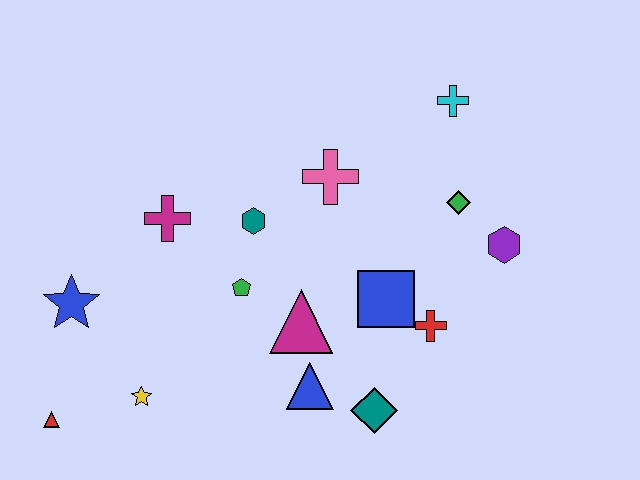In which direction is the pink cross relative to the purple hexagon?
The pink cross is to the left of the purple hexagon.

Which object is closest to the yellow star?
The red triangle is closest to the yellow star.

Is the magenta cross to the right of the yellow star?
Yes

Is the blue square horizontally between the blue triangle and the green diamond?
Yes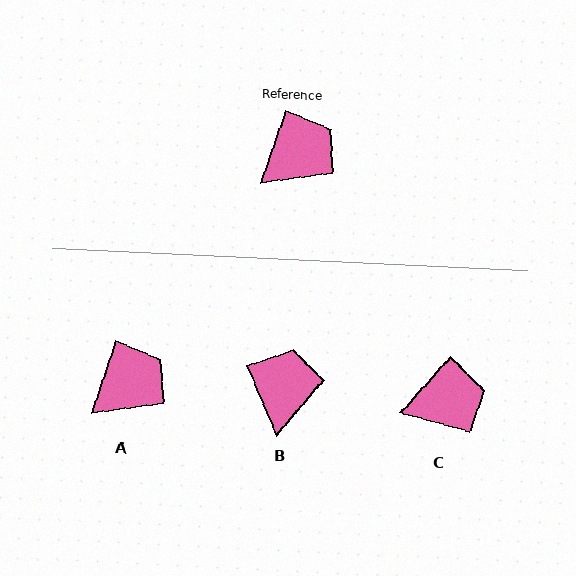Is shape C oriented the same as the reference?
No, it is off by about 23 degrees.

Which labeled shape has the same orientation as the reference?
A.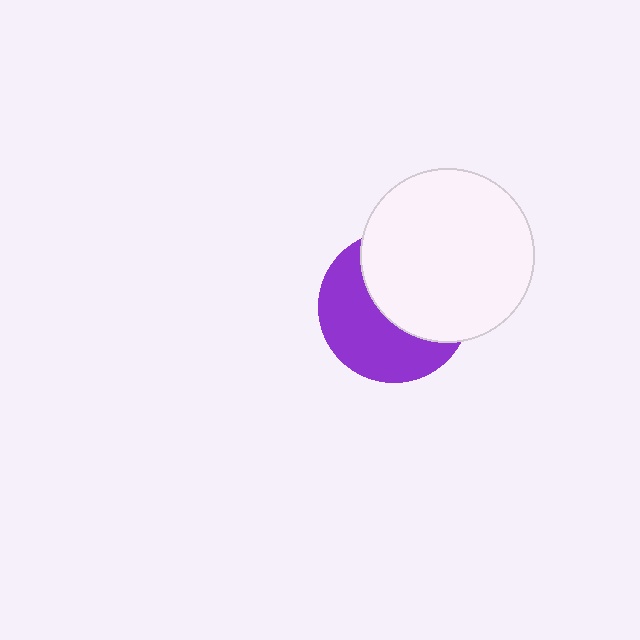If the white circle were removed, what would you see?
You would see the complete purple circle.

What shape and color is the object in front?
The object in front is a white circle.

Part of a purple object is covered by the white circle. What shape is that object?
It is a circle.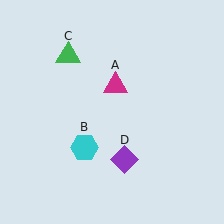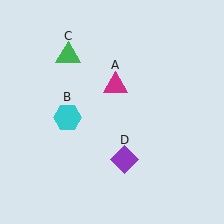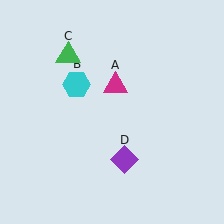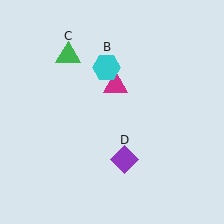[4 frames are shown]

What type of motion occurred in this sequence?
The cyan hexagon (object B) rotated clockwise around the center of the scene.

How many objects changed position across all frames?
1 object changed position: cyan hexagon (object B).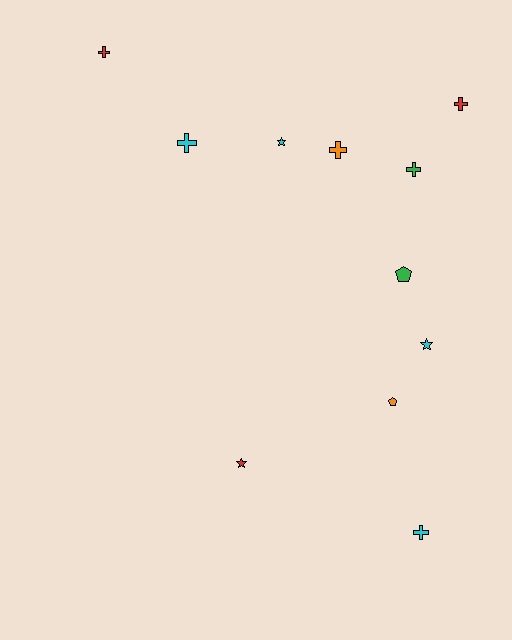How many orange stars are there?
There are no orange stars.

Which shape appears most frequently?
Cross, with 6 objects.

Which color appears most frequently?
Cyan, with 4 objects.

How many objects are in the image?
There are 11 objects.